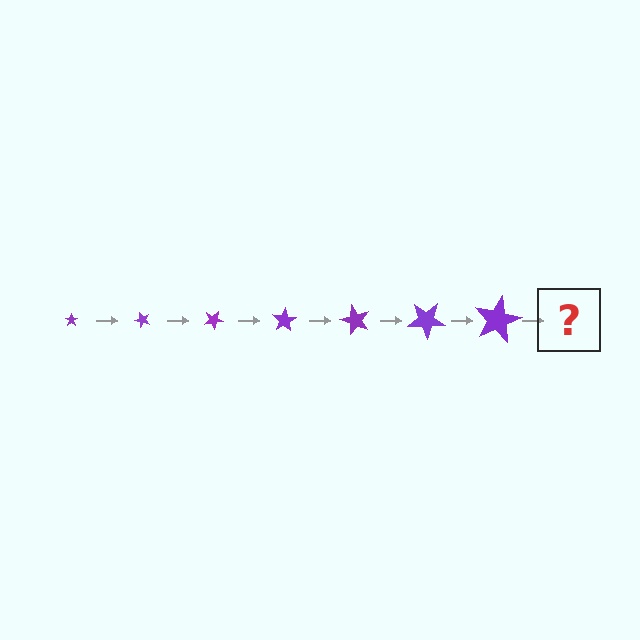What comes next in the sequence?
The next element should be a star, larger than the previous one and rotated 350 degrees from the start.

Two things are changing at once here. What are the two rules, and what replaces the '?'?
The two rules are that the star grows larger each step and it rotates 50 degrees each step. The '?' should be a star, larger than the previous one and rotated 350 degrees from the start.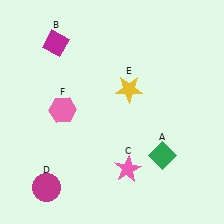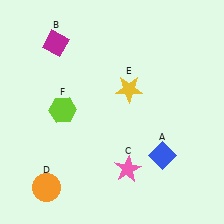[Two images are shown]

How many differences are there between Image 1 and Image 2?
There are 3 differences between the two images.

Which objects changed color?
A changed from green to blue. D changed from magenta to orange. F changed from pink to lime.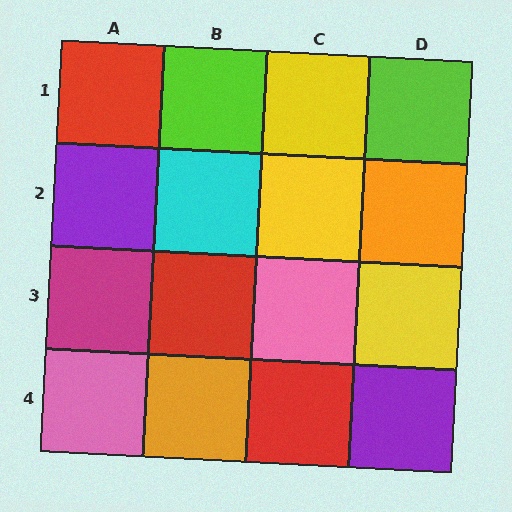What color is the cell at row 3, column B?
Red.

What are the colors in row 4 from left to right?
Pink, orange, red, purple.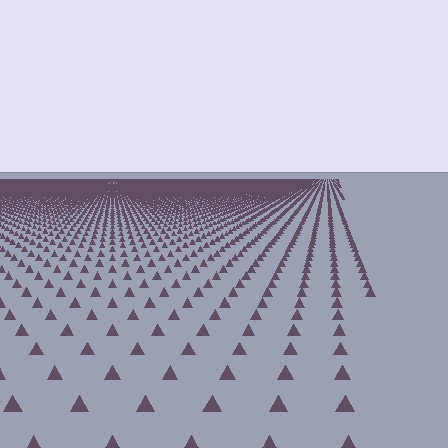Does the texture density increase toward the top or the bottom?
Density increases toward the top.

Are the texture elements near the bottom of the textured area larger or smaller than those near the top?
Larger. Near the bottom, elements are closer to the viewer and appear at a bigger on-screen size.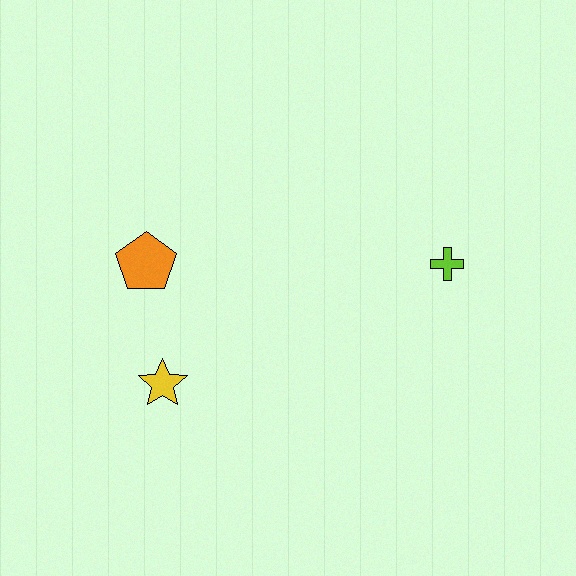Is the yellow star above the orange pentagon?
No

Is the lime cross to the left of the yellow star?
No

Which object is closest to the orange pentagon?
The yellow star is closest to the orange pentagon.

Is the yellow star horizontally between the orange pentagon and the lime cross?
Yes